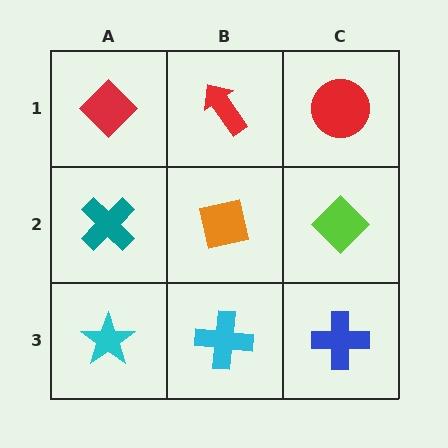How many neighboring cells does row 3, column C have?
2.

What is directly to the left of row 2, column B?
A teal cross.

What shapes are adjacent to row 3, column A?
A teal cross (row 2, column A), a cyan cross (row 3, column B).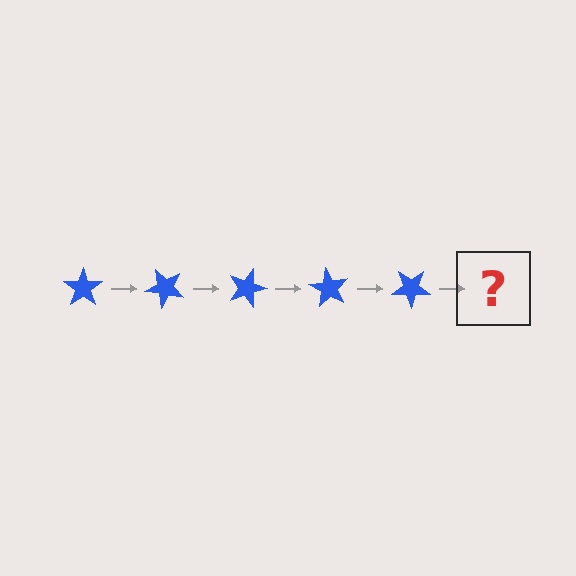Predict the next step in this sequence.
The next step is a blue star rotated 225 degrees.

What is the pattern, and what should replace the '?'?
The pattern is that the star rotates 45 degrees each step. The '?' should be a blue star rotated 225 degrees.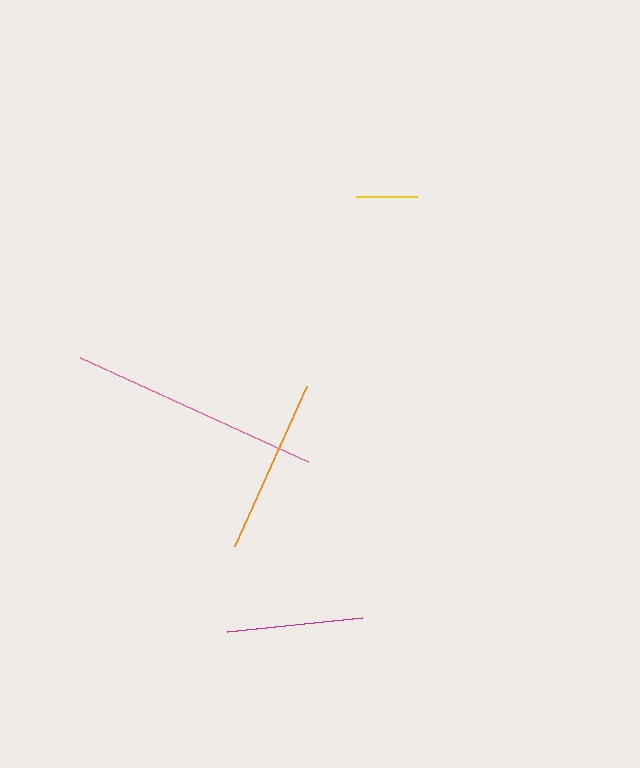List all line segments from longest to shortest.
From longest to shortest: pink, orange, magenta, yellow.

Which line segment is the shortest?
The yellow line is the shortest at approximately 61 pixels.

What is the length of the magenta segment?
The magenta segment is approximately 136 pixels long.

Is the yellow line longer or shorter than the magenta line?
The magenta line is longer than the yellow line.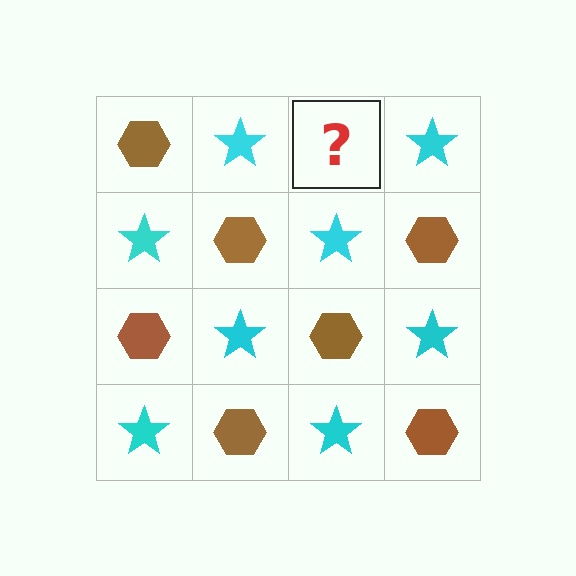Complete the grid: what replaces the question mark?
The question mark should be replaced with a brown hexagon.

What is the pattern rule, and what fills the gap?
The rule is that it alternates brown hexagon and cyan star in a checkerboard pattern. The gap should be filled with a brown hexagon.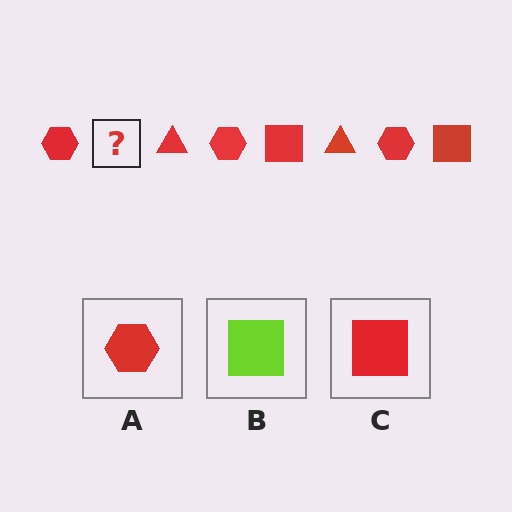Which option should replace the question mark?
Option C.